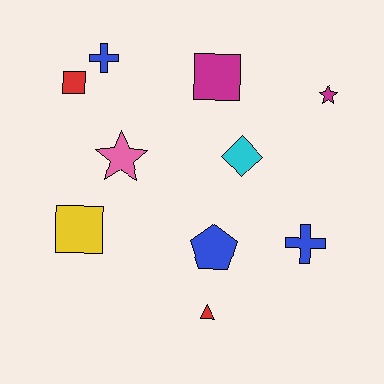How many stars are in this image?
There are 2 stars.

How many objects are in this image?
There are 10 objects.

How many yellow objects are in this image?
There is 1 yellow object.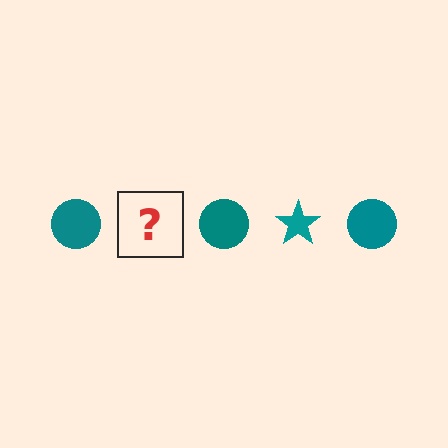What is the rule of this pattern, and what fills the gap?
The rule is that the pattern cycles through circle, star shapes in teal. The gap should be filled with a teal star.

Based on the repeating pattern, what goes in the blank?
The blank should be a teal star.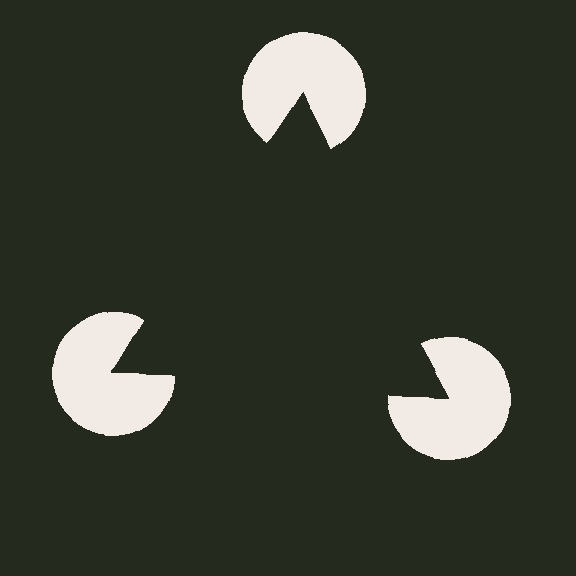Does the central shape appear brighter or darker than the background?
It typically appears slightly darker than the background, even though no actual brightness change is drawn.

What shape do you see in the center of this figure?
An illusory triangle — its edges are inferred from the aligned wedge cuts in the pac-man discs, not physically drawn.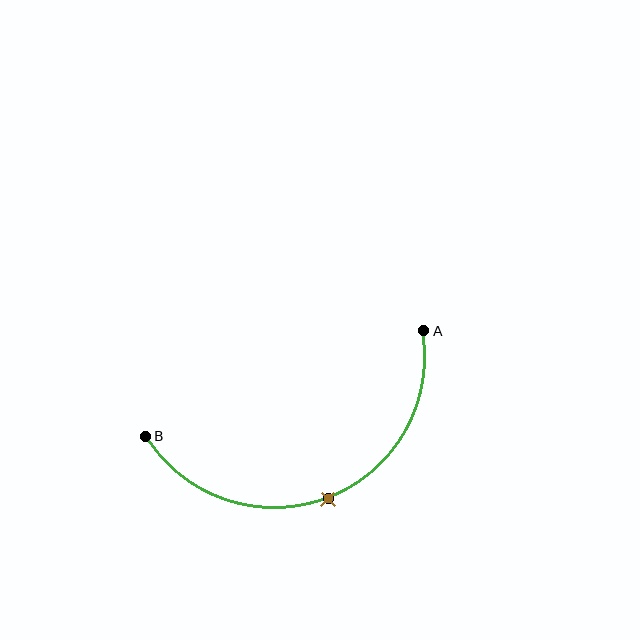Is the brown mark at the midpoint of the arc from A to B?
Yes. The brown mark lies on the arc at equal arc-length from both A and B — it is the arc midpoint.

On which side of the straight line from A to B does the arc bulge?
The arc bulges below the straight line connecting A and B.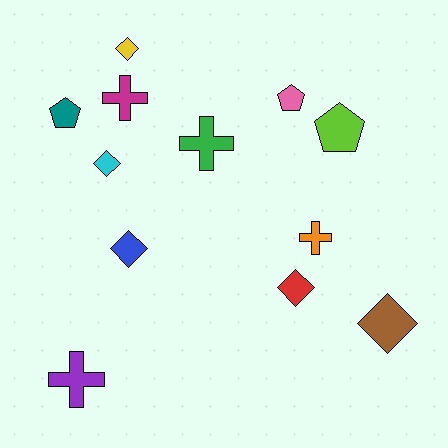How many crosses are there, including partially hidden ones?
There are 4 crosses.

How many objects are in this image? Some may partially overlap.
There are 12 objects.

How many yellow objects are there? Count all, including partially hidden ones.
There is 1 yellow object.